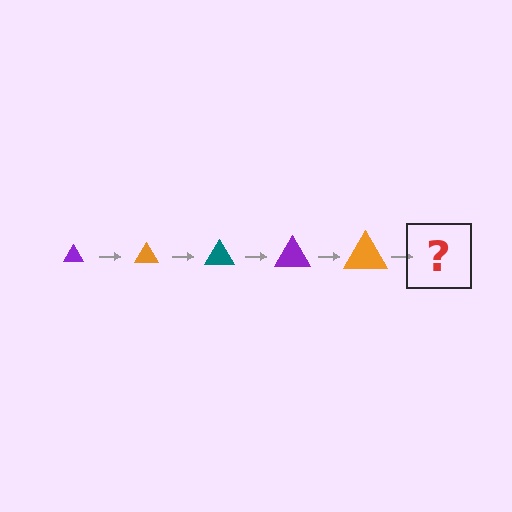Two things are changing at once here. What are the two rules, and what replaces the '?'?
The two rules are that the triangle grows larger each step and the color cycles through purple, orange, and teal. The '?' should be a teal triangle, larger than the previous one.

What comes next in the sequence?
The next element should be a teal triangle, larger than the previous one.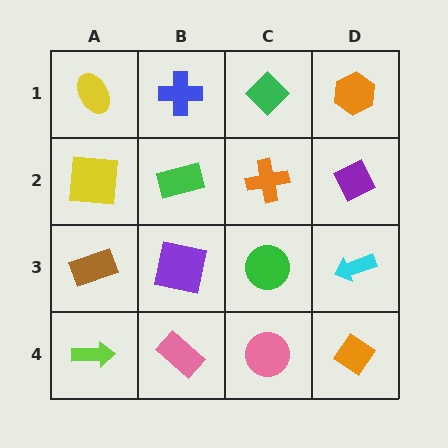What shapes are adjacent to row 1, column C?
An orange cross (row 2, column C), a blue cross (row 1, column B), an orange hexagon (row 1, column D).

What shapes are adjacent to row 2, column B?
A blue cross (row 1, column B), a purple square (row 3, column B), a yellow square (row 2, column A), an orange cross (row 2, column C).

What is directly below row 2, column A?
A brown rectangle.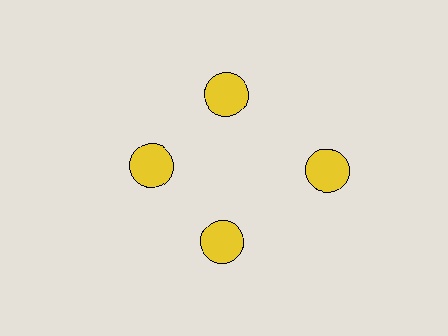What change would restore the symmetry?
The symmetry would be restored by moving it inward, back onto the ring so that all 4 circles sit at equal angles and equal distance from the center.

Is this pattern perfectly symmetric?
No. The 4 yellow circles are arranged in a ring, but one element near the 3 o'clock position is pushed outward from the center, breaking the 4-fold rotational symmetry.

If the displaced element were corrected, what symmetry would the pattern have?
It would have 4-fold rotational symmetry — the pattern would map onto itself every 90 degrees.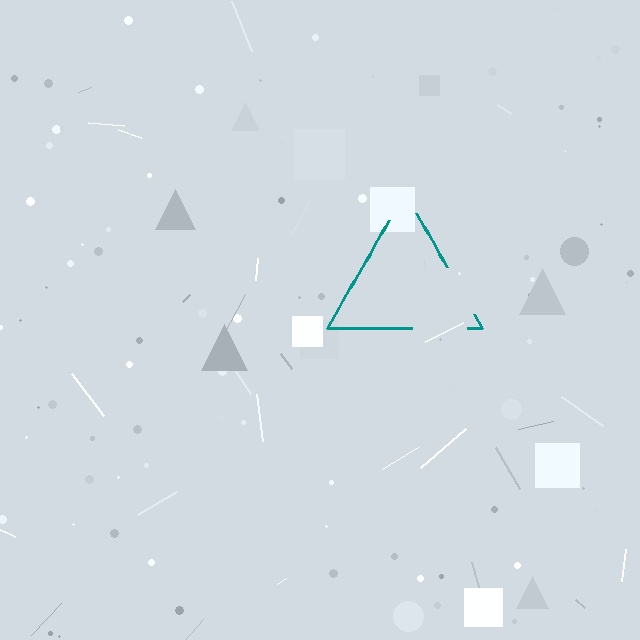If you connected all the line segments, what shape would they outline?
They would outline a triangle.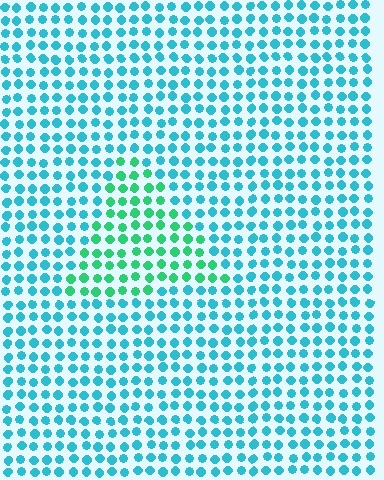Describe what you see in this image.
The image is filled with small cyan elements in a uniform arrangement. A triangle-shaped region is visible where the elements are tinted to a slightly different hue, forming a subtle color boundary.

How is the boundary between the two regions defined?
The boundary is defined purely by a slight shift in hue (about 40 degrees). Spacing, size, and orientation are identical on both sides.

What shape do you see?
I see a triangle.